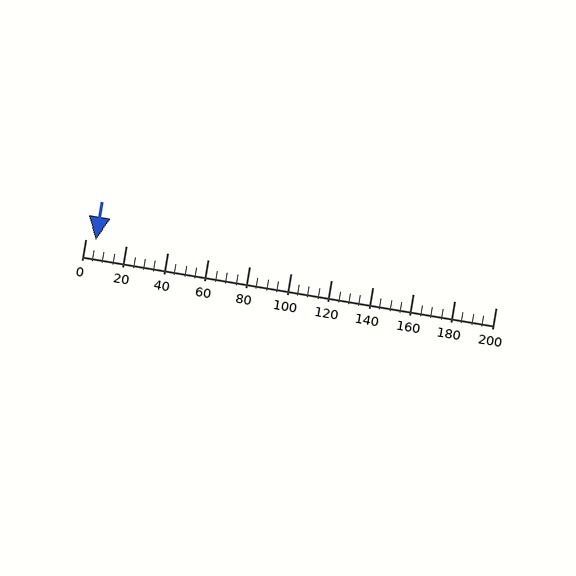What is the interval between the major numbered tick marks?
The major tick marks are spaced 20 units apart.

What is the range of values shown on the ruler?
The ruler shows values from 0 to 200.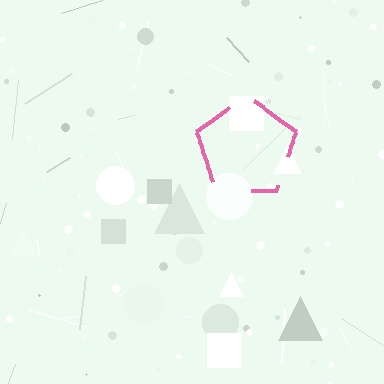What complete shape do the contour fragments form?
The contour fragments form a pentagon.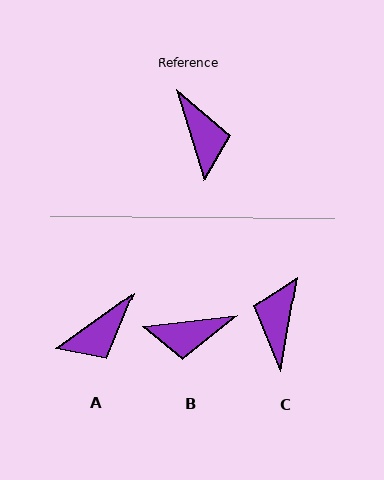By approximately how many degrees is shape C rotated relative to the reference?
Approximately 153 degrees counter-clockwise.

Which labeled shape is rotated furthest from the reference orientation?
C, about 153 degrees away.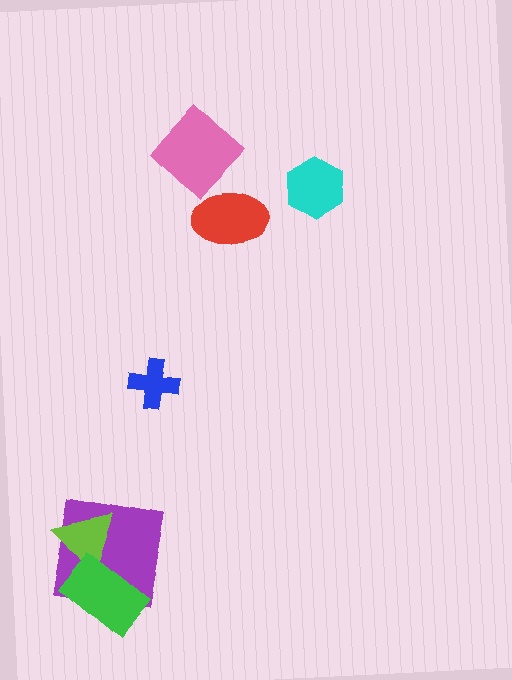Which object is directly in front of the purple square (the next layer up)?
The lime triangle is directly in front of the purple square.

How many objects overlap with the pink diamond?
1 object overlaps with the pink diamond.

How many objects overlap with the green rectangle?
2 objects overlap with the green rectangle.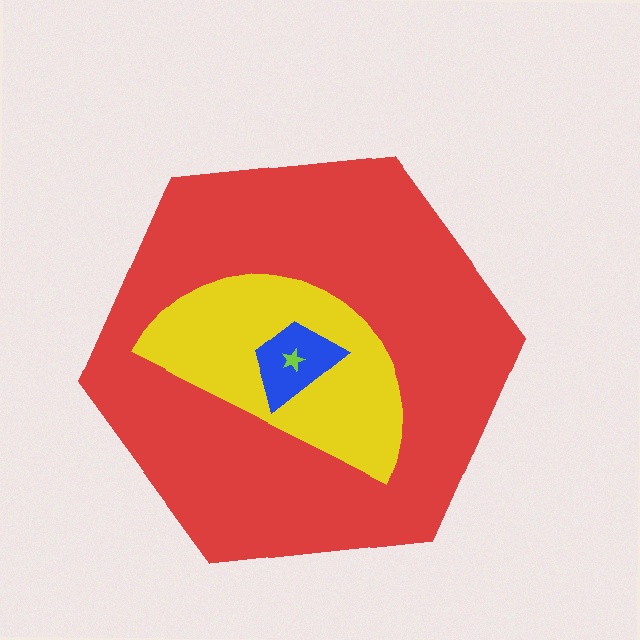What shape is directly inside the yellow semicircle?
The blue trapezoid.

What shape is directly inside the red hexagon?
The yellow semicircle.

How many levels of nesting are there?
4.